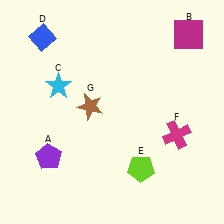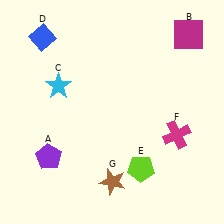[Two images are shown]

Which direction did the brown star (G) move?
The brown star (G) moved down.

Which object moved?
The brown star (G) moved down.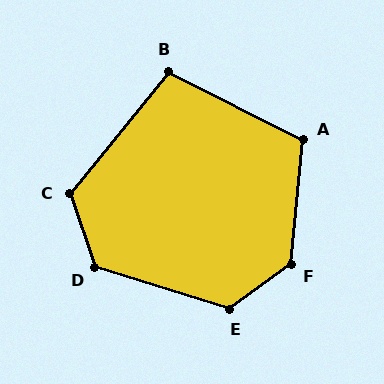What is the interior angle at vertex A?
Approximately 112 degrees (obtuse).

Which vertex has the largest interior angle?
F, at approximately 131 degrees.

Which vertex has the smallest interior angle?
B, at approximately 102 degrees.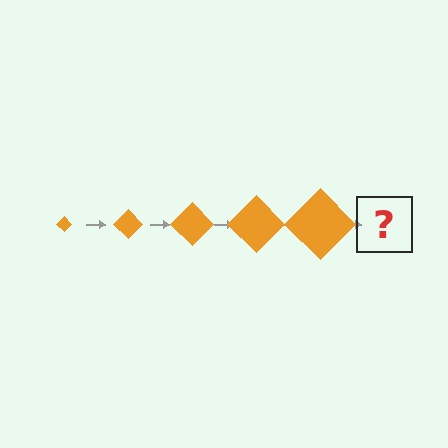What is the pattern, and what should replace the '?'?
The pattern is that the diamond gets progressively larger each step. The '?' should be an orange diamond, larger than the previous one.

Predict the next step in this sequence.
The next step is an orange diamond, larger than the previous one.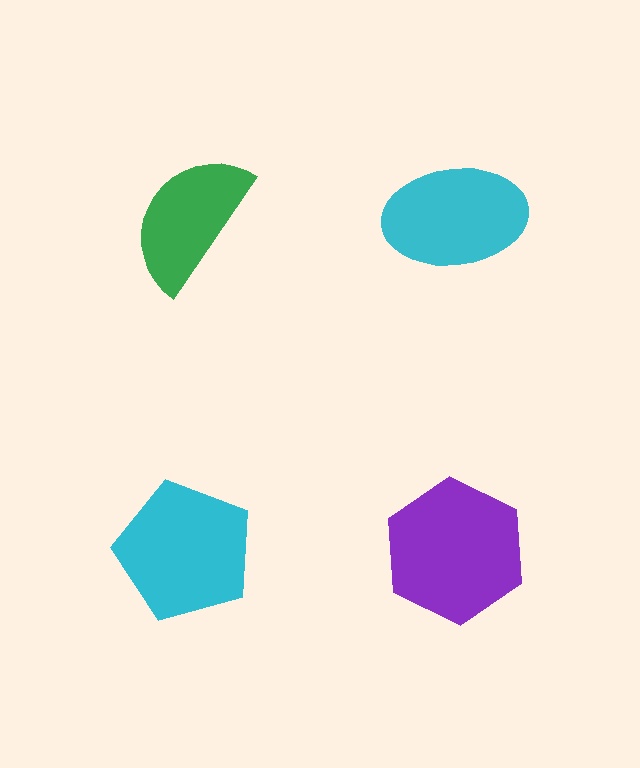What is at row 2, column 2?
A purple hexagon.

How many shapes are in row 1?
2 shapes.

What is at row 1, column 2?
A cyan ellipse.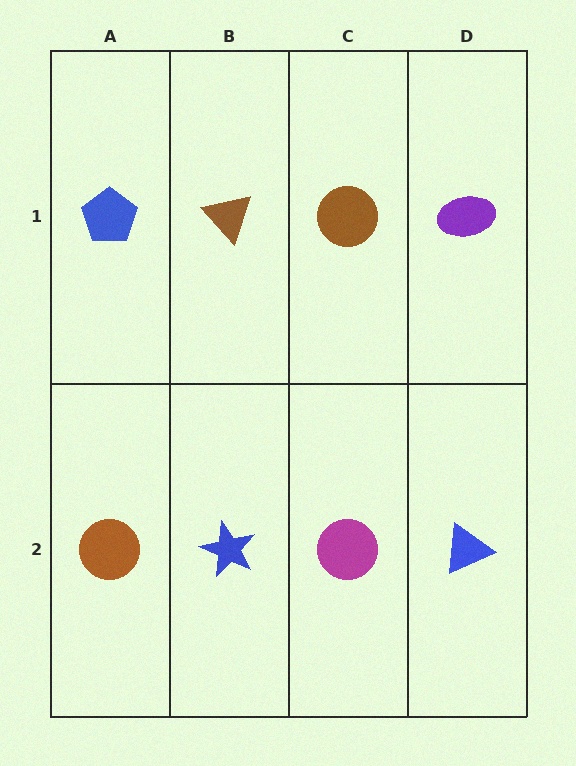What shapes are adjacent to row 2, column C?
A brown circle (row 1, column C), a blue star (row 2, column B), a blue triangle (row 2, column D).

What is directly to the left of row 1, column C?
A brown triangle.